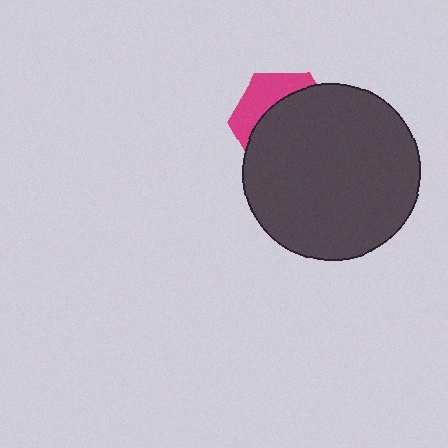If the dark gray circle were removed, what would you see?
You would see the complete magenta hexagon.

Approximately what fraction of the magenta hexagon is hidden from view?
Roughly 67% of the magenta hexagon is hidden behind the dark gray circle.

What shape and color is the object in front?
The object in front is a dark gray circle.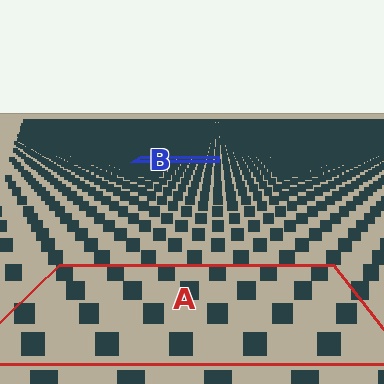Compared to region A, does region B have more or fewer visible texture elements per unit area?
Region B has more texture elements per unit area — they are packed more densely because it is farther away.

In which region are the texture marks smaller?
The texture marks are smaller in region B, because it is farther away.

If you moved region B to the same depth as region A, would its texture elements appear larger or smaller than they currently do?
They would appear larger. At a closer depth, the same texture elements are projected at a bigger on-screen size.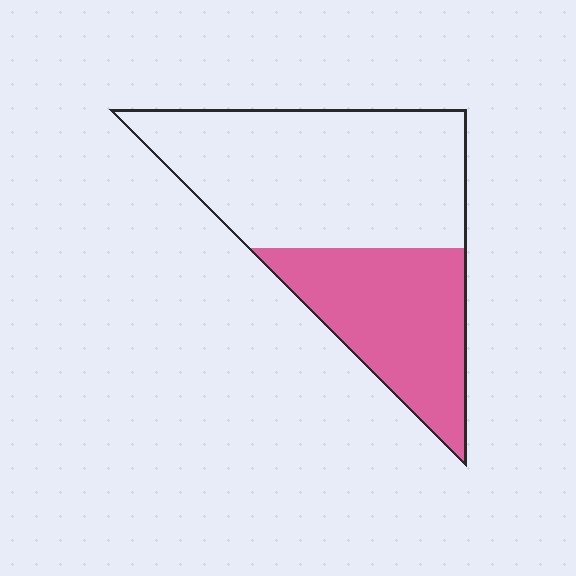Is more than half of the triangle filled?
No.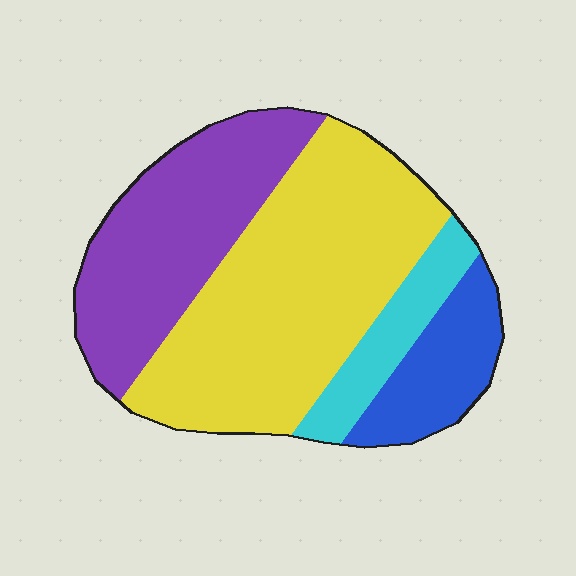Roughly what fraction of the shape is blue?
Blue covers 13% of the shape.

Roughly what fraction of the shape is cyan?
Cyan covers 11% of the shape.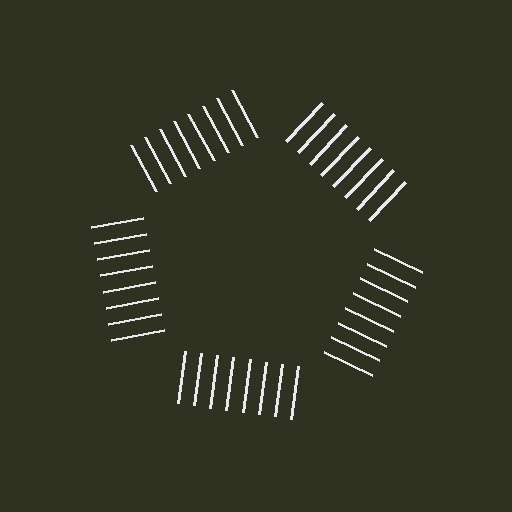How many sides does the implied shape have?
5 sides — the line-ends trace a pentagon.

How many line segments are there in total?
40 — 8 along each of the 5 edges.